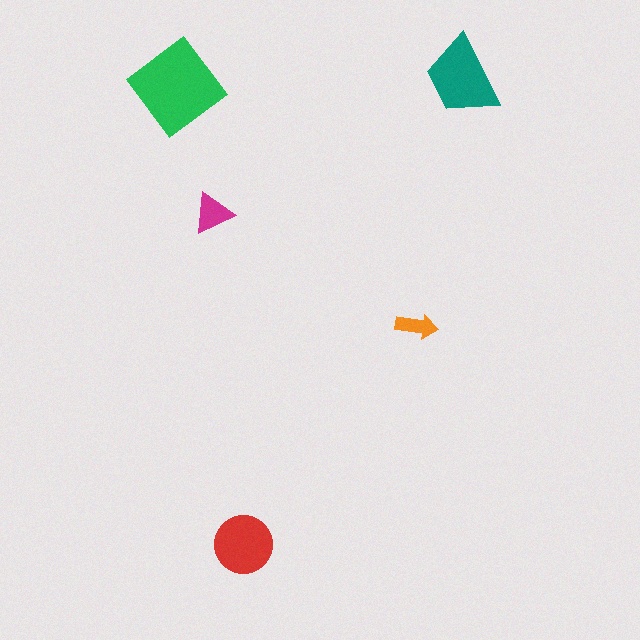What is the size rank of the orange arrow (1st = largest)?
5th.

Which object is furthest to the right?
The teal trapezoid is rightmost.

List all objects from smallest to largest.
The orange arrow, the magenta triangle, the red circle, the teal trapezoid, the green diamond.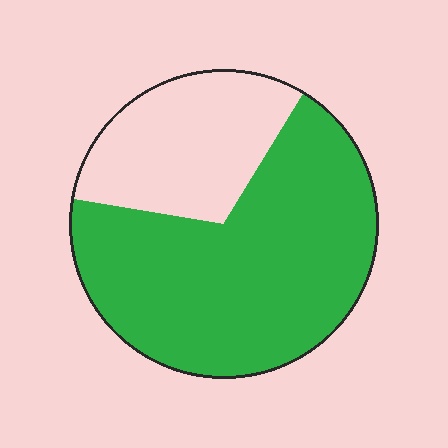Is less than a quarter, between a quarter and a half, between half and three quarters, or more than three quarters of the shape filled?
Between half and three quarters.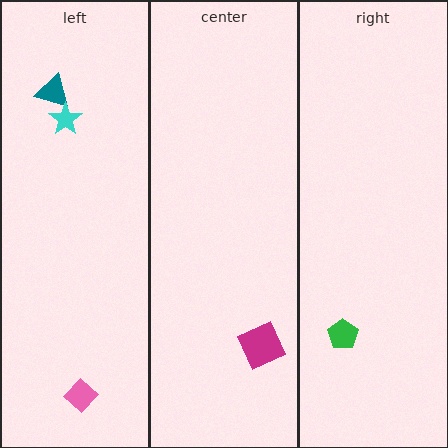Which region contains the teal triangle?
The left region.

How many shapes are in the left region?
3.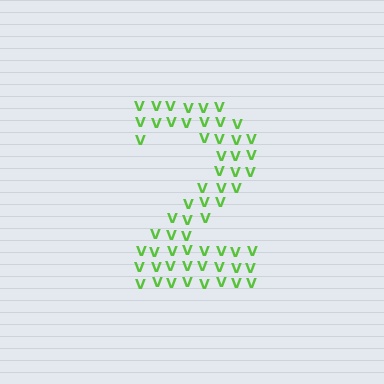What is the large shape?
The large shape is the digit 2.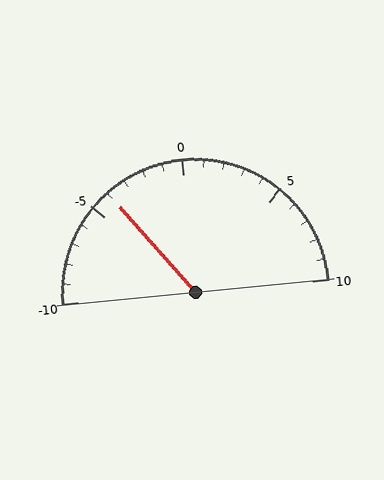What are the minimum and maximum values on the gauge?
The gauge ranges from -10 to 10.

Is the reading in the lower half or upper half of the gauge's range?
The reading is in the lower half of the range (-10 to 10).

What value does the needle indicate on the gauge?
The needle indicates approximately -4.